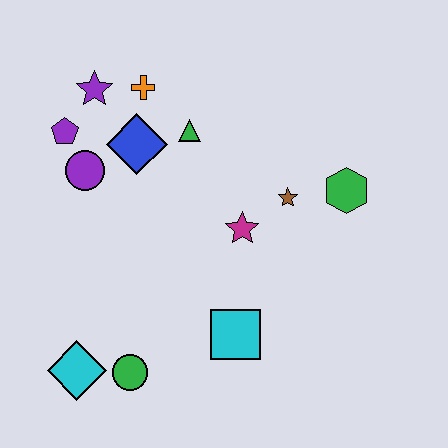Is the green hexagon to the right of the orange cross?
Yes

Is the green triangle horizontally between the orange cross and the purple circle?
No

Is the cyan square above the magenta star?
No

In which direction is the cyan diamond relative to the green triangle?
The cyan diamond is below the green triangle.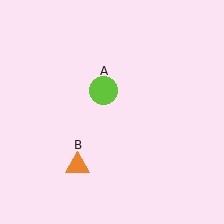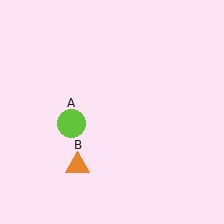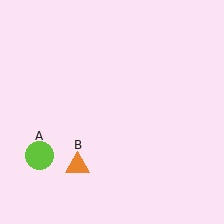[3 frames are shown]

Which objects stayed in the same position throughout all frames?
Orange triangle (object B) remained stationary.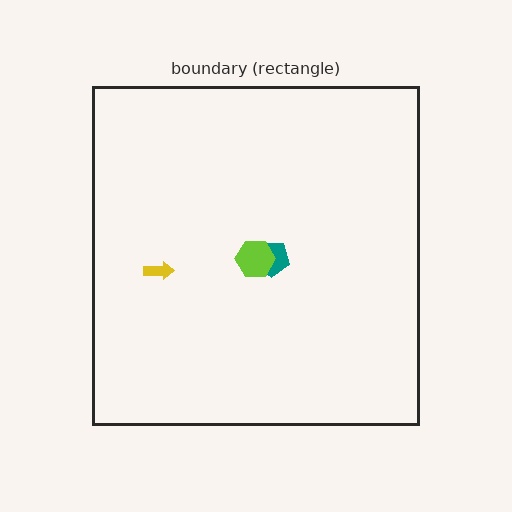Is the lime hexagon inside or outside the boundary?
Inside.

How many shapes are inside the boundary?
3 inside, 0 outside.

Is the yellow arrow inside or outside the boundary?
Inside.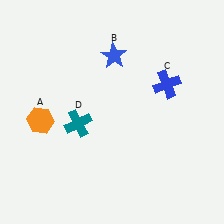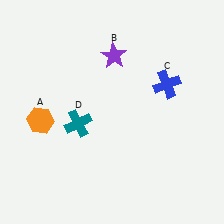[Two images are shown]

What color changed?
The star (B) changed from blue in Image 1 to purple in Image 2.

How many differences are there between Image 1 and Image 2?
There is 1 difference between the two images.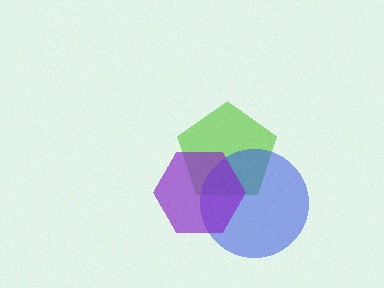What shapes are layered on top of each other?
The layered shapes are: a lime pentagon, a blue circle, a purple hexagon.